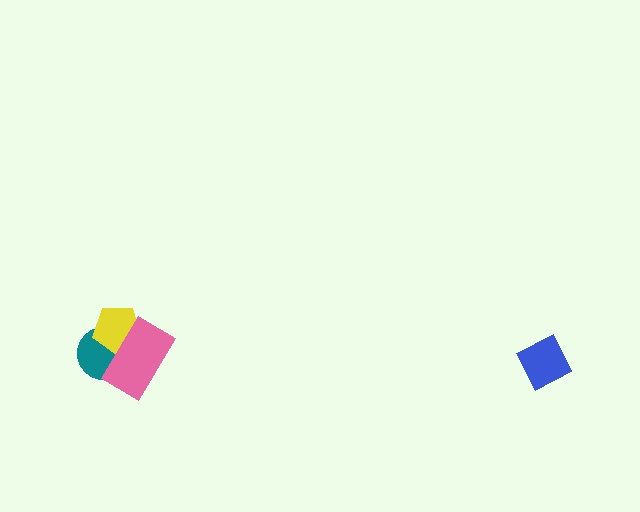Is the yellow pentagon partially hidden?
Yes, it is partially covered by another shape.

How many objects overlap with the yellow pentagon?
2 objects overlap with the yellow pentagon.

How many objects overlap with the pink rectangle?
2 objects overlap with the pink rectangle.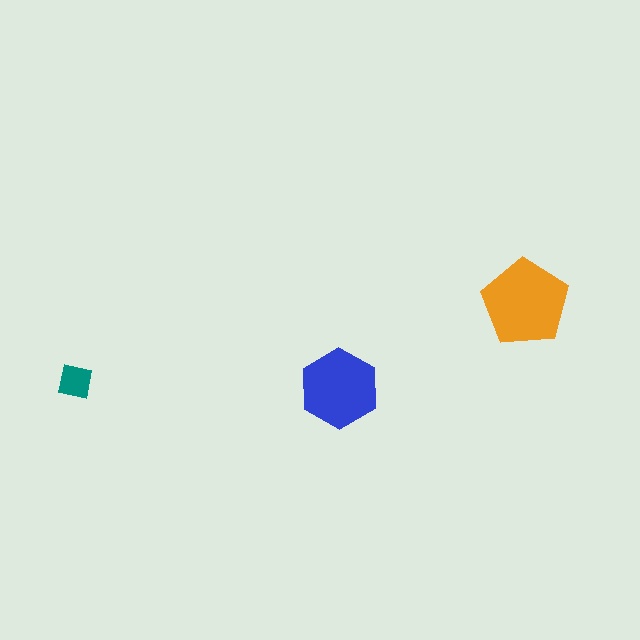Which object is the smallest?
The teal square.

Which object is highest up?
The orange pentagon is topmost.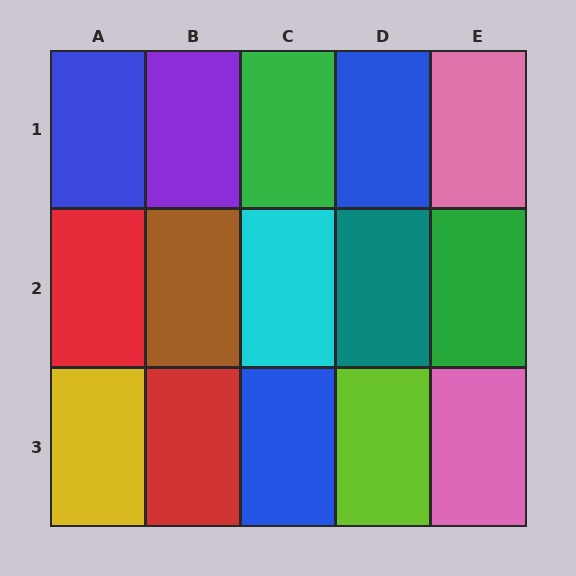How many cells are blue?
3 cells are blue.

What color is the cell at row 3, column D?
Lime.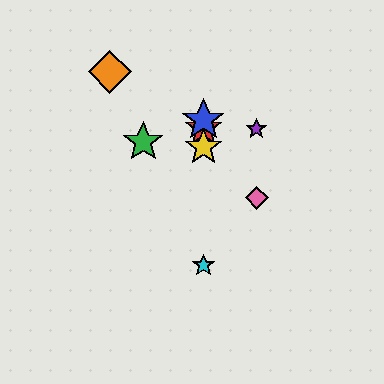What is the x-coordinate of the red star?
The red star is at x≈203.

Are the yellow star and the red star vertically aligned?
Yes, both are at x≈203.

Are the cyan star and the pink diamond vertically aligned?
No, the cyan star is at x≈203 and the pink diamond is at x≈257.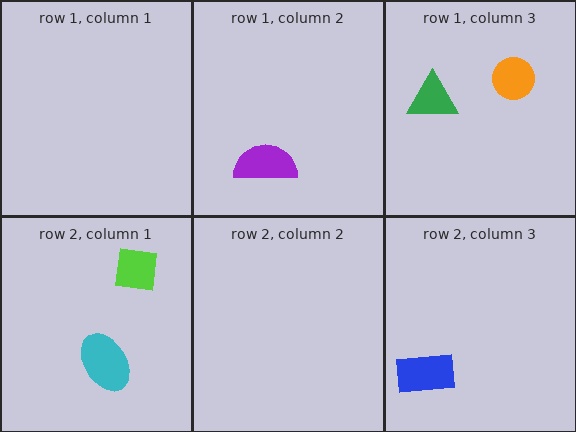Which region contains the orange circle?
The row 1, column 3 region.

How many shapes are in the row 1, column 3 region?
2.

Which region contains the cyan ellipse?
The row 2, column 1 region.